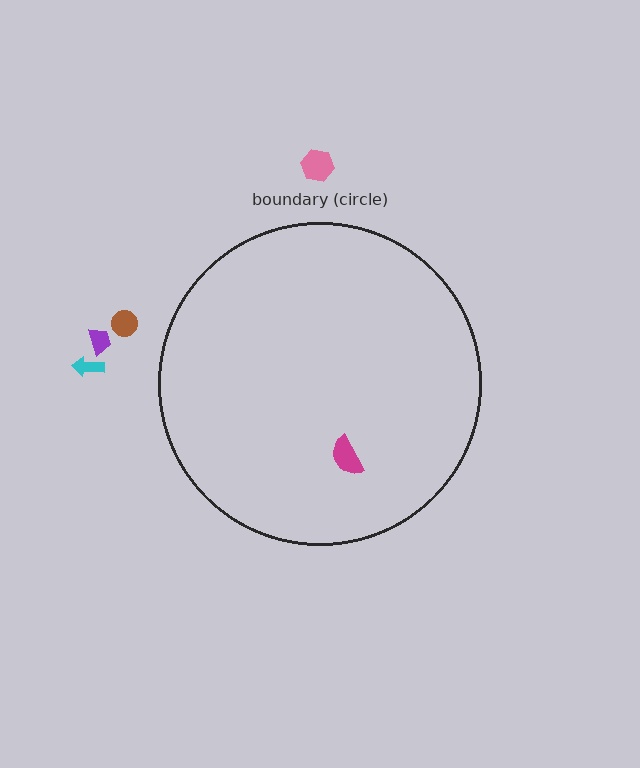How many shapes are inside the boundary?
1 inside, 4 outside.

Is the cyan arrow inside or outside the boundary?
Outside.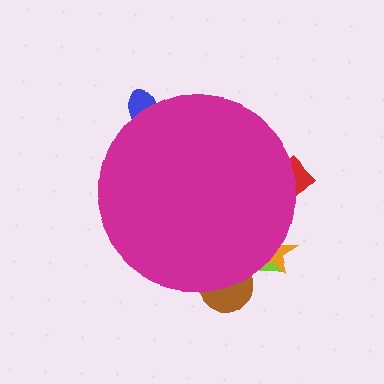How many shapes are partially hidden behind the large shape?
5 shapes are partially hidden.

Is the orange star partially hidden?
Yes, the orange star is partially hidden behind the magenta circle.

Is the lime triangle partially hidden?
Yes, the lime triangle is partially hidden behind the magenta circle.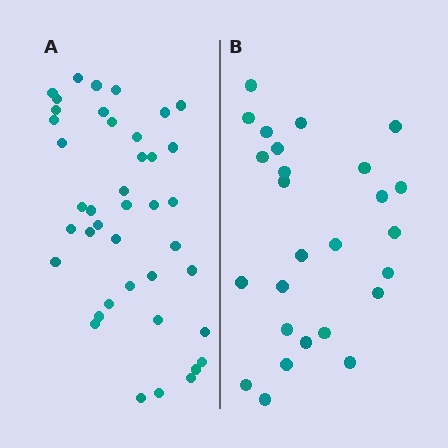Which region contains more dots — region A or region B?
Region A (the left region) has more dots.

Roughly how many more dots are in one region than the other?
Region A has approximately 15 more dots than region B.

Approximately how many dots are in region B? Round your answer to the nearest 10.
About 30 dots. (The exact count is 26, which rounds to 30.)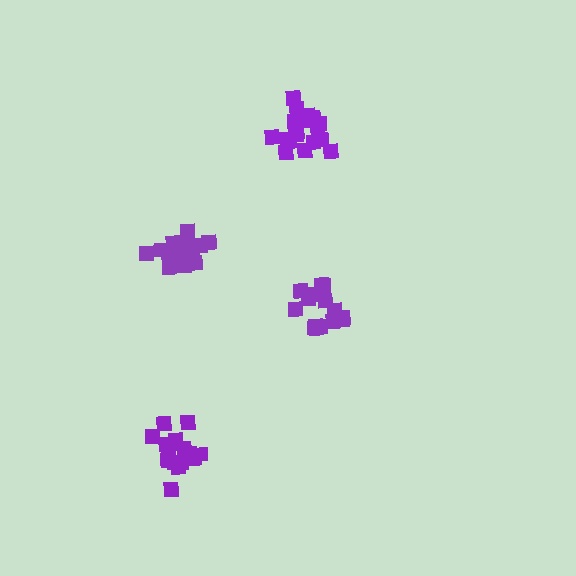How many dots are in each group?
Group 1: 18 dots, Group 2: 15 dots, Group 3: 19 dots, Group 4: 17 dots (69 total).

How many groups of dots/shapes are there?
There are 4 groups.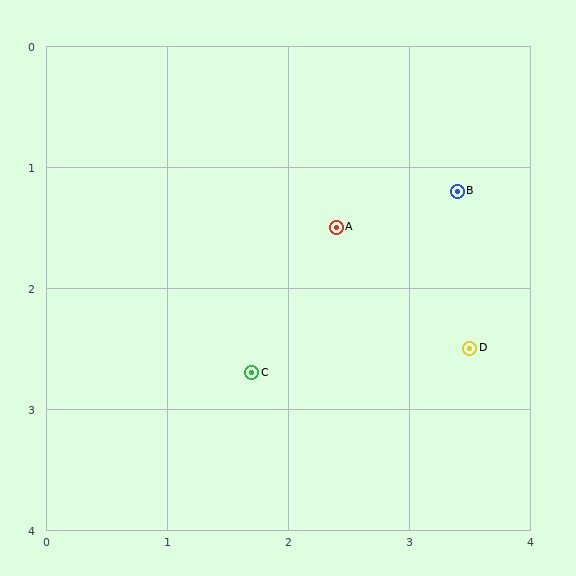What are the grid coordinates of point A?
Point A is at approximately (2.4, 1.5).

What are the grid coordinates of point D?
Point D is at approximately (3.5, 2.5).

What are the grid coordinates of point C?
Point C is at approximately (1.7, 2.7).